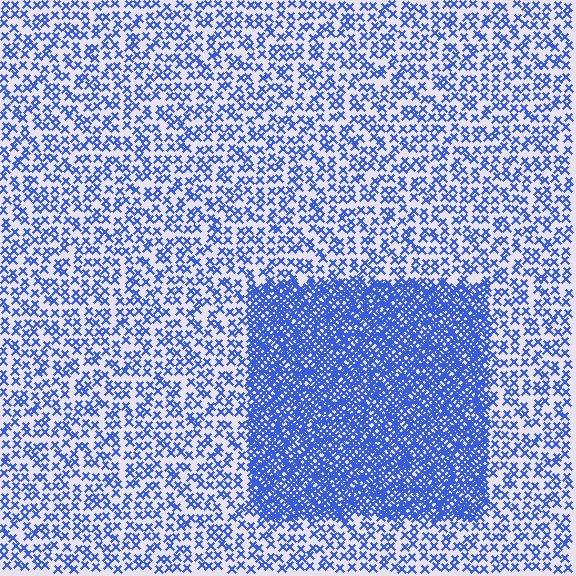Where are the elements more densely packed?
The elements are more densely packed inside the rectangle boundary.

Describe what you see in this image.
The image contains small blue elements arranged at two different densities. A rectangle-shaped region is visible where the elements are more densely packed than the surrounding area.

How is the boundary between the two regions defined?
The boundary is defined by a change in element density (approximately 2.7x ratio). All elements are the same color, size, and shape.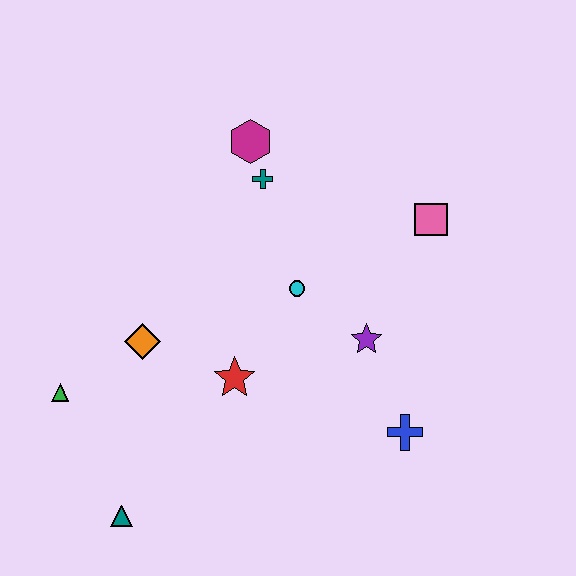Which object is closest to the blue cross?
The purple star is closest to the blue cross.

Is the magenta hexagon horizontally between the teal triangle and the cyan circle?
Yes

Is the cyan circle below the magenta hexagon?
Yes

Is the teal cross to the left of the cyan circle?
Yes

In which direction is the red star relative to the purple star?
The red star is to the left of the purple star.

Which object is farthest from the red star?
The pink square is farthest from the red star.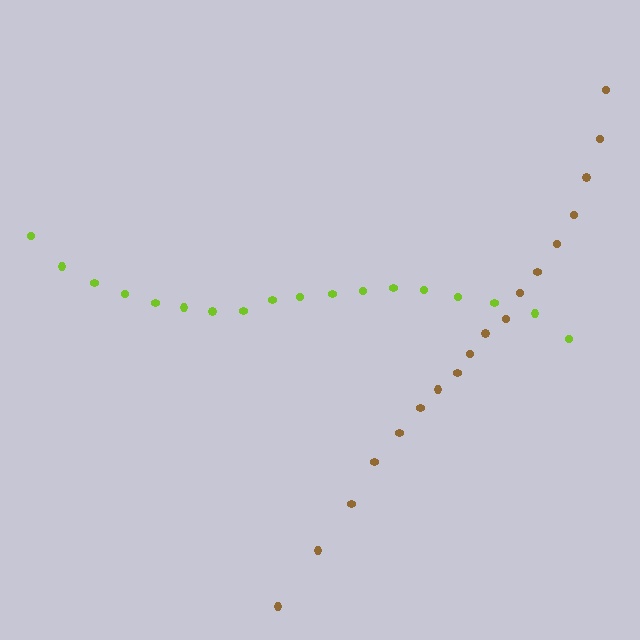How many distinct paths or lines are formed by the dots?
There are 2 distinct paths.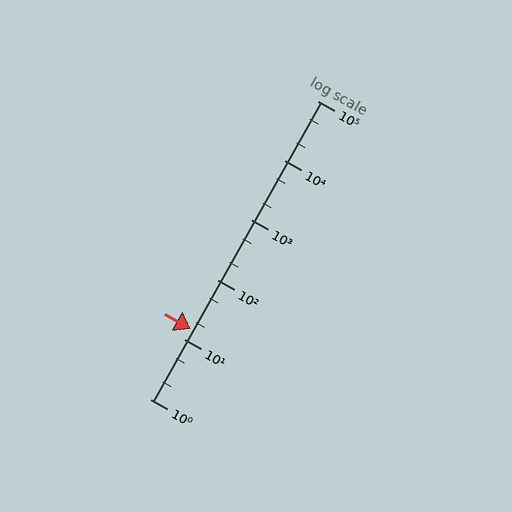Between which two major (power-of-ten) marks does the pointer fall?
The pointer is between 10 and 100.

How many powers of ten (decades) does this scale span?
The scale spans 5 decades, from 1 to 100000.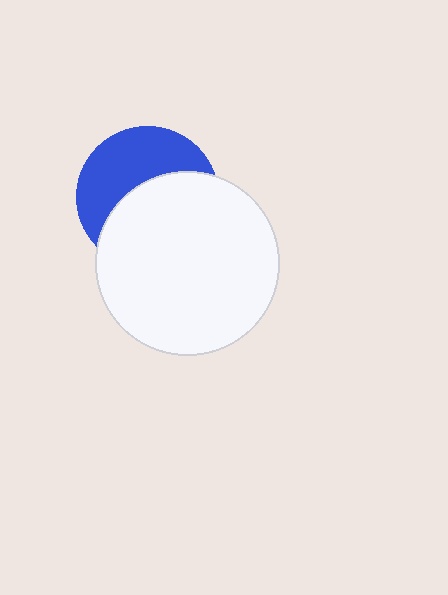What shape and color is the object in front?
The object in front is a white circle.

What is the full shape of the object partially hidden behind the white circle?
The partially hidden object is a blue circle.